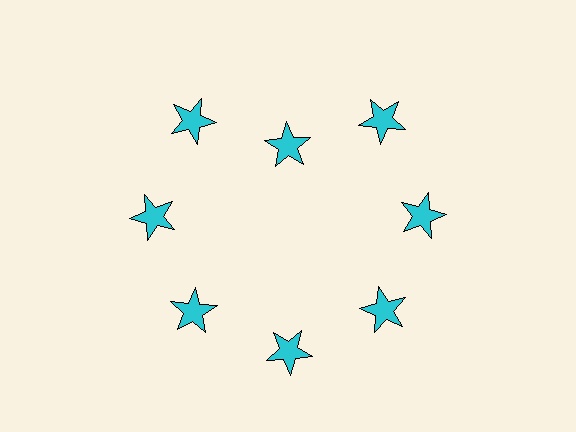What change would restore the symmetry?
The symmetry would be restored by moving it outward, back onto the ring so that all 8 stars sit at equal angles and equal distance from the center.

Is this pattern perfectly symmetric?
No. The 8 cyan stars are arranged in a ring, but one element near the 12 o'clock position is pulled inward toward the center, breaking the 8-fold rotational symmetry.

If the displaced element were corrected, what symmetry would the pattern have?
It would have 8-fold rotational symmetry — the pattern would map onto itself every 45 degrees.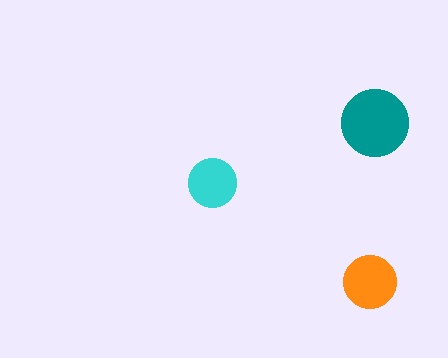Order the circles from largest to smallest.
the teal one, the orange one, the cyan one.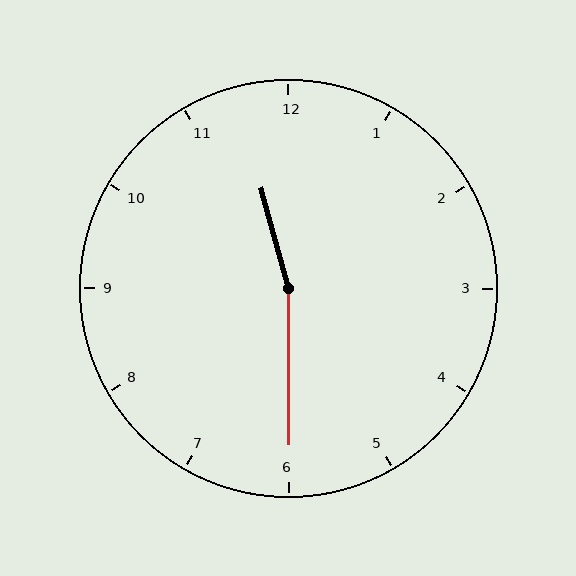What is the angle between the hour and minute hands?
Approximately 165 degrees.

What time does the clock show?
11:30.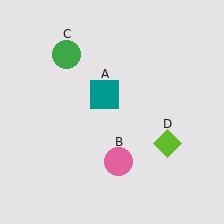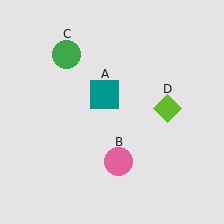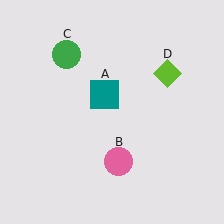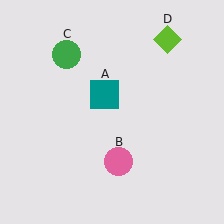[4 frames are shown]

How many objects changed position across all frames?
1 object changed position: lime diamond (object D).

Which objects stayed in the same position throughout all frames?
Teal square (object A) and pink circle (object B) and green circle (object C) remained stationary.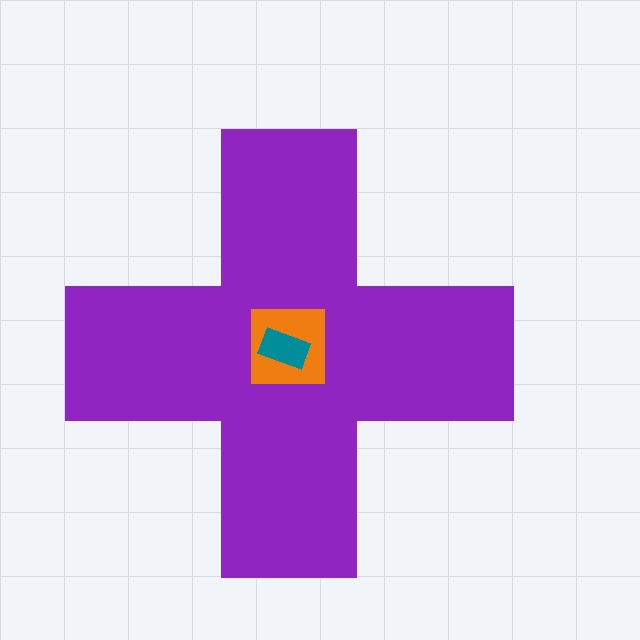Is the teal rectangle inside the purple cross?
Yes.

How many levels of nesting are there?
3.